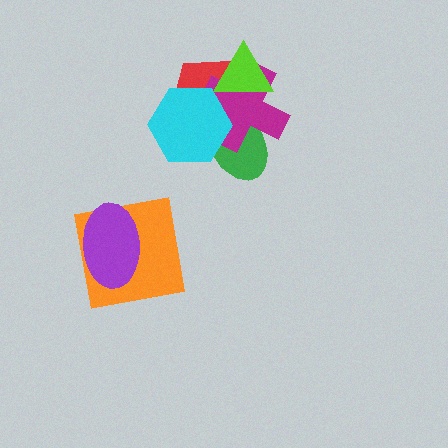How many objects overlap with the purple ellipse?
1 object overlaps with the purple ellipse.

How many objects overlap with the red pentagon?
4 objects overlap with the red pentagon.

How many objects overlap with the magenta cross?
4 objects overlap with the magenta cross.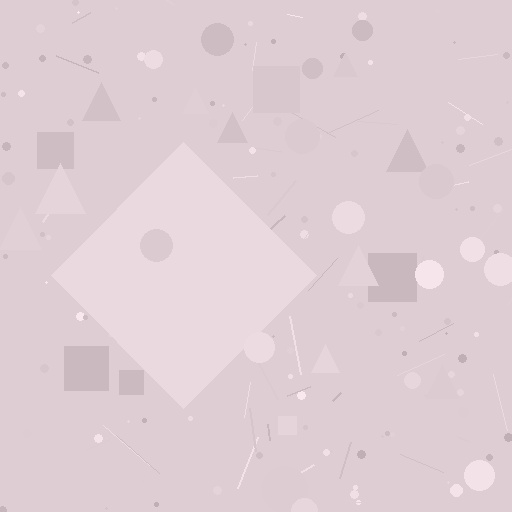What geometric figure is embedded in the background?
A diamond is embedded in the background.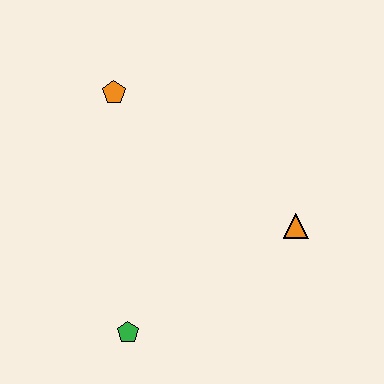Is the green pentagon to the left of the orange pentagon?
No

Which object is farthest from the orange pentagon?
The green pentagon is farthest from the orange pentagon.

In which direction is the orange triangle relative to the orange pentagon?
The orange triangle is to the right of the orange pentagon.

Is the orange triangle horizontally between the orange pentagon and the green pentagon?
No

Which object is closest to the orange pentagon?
The orange triangle is closest to the orange pentagon.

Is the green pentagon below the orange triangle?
Yes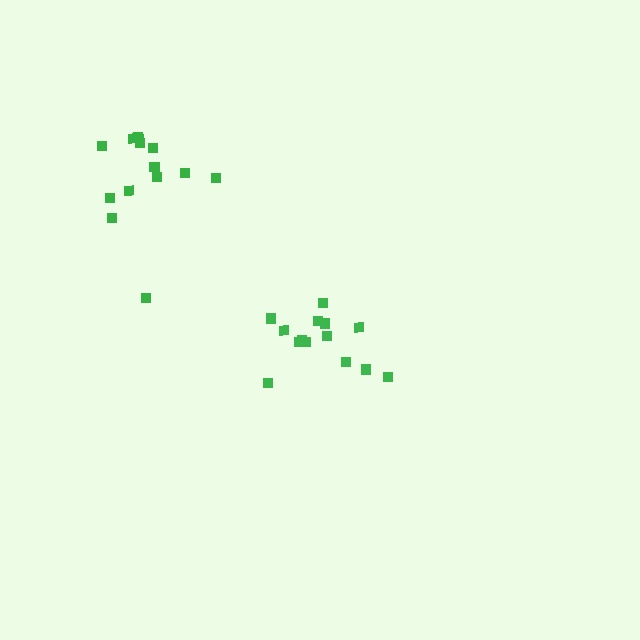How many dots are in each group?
Group 1: 14 dots, Group 2: 13 dots (27 total).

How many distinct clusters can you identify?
There are 2 distinct clusters.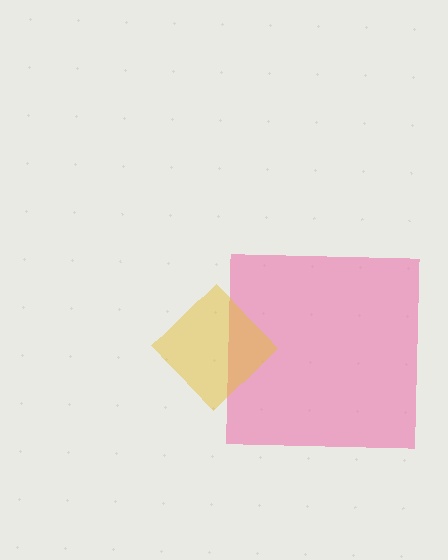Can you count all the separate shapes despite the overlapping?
Yes, there are 2 separate shapes.